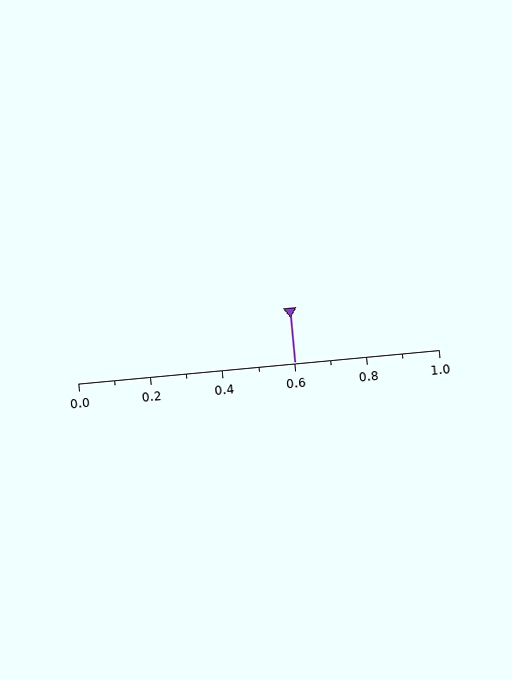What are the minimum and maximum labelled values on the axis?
The axis runs from 0.0 to 1.0.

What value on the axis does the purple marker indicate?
The marker indicates approximately 0.6.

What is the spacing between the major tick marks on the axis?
The major ticks are spaced 0.2 apart.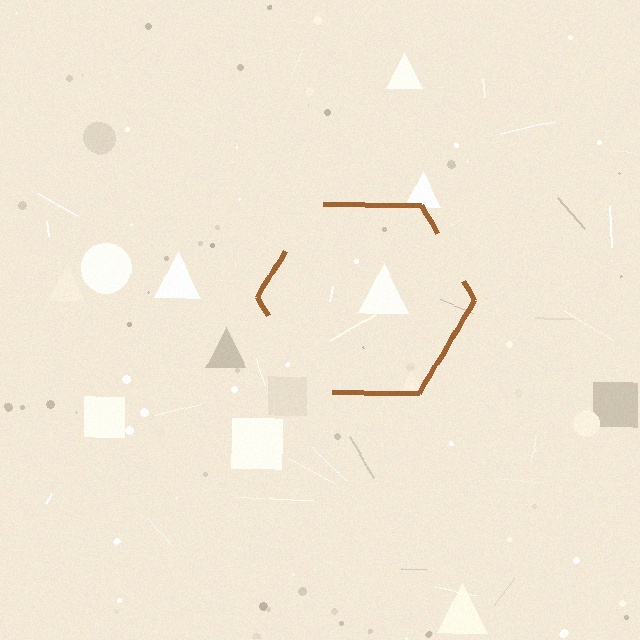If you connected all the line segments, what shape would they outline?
They would outline a hexagon.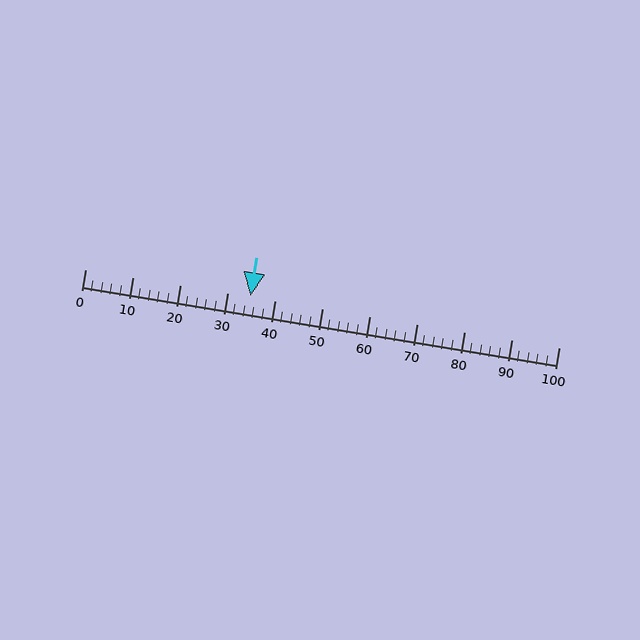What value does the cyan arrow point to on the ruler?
The cyan arrow points to approximately 35.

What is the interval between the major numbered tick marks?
The major tick marks are spaced 10 units apart.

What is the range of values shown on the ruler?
The ruler shows values from 0 to 100.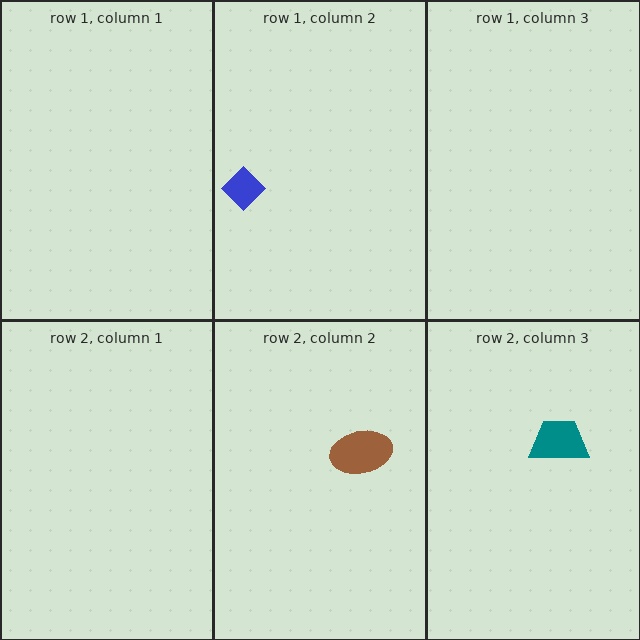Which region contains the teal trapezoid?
The row 2, column 3 region.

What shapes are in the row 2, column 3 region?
The teal trapezoid.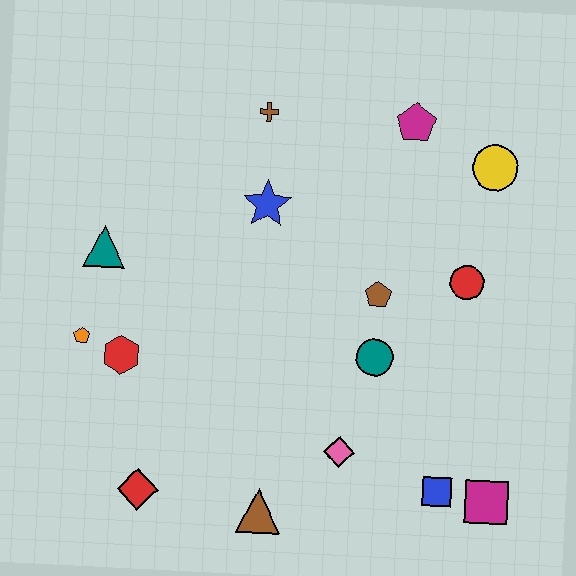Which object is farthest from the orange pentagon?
The yellow circle is farthest from the orange pentagon.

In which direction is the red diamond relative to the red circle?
The red diamond is to the left of the red circle.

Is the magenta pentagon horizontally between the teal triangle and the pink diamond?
No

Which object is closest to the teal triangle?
The orange pentagon is closest to the teal triangle.